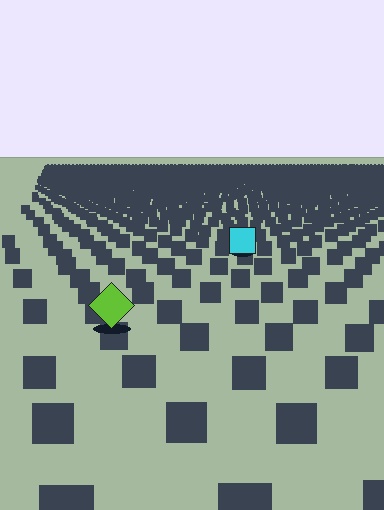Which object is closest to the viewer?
The lime diamond is closest. The texture marks near it are larger and more spread out.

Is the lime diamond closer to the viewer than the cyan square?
Yes. The lime diamond is closer — you can tell from the texture gradient: the ground texture is coarser near it.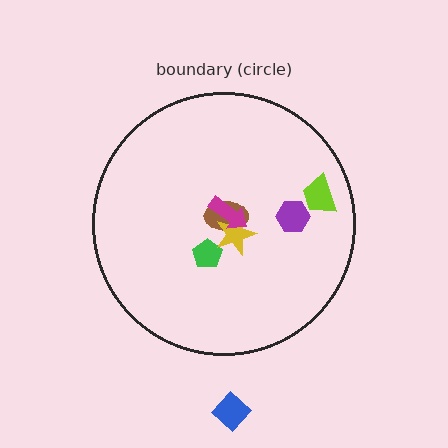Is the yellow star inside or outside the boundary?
Inside.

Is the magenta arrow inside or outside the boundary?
Inside.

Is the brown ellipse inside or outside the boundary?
Inside.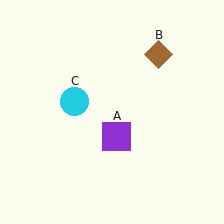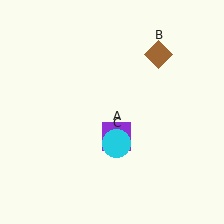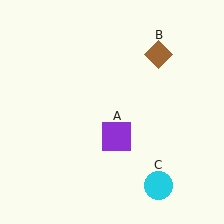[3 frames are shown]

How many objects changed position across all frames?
1 object changed position: cyan circle (object C).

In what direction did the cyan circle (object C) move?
The cyan circle (object C) moved down and to the right.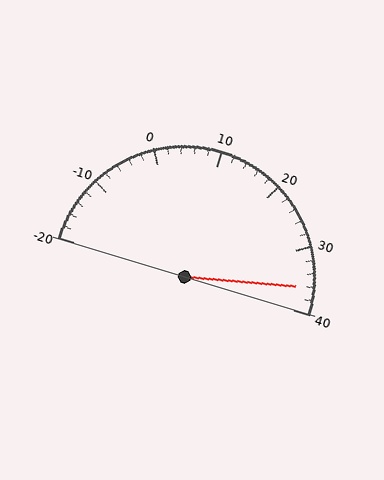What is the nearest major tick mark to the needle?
The nearest major tick mark is 40.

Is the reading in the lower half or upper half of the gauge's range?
The reading is in the upper half of the range (-20 to 40).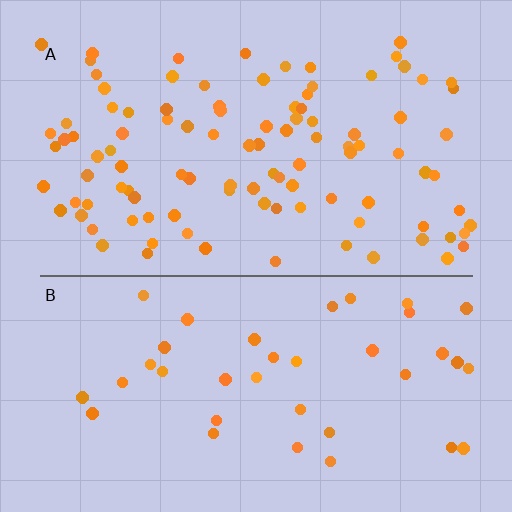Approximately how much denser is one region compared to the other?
Approximately 2.7× — region A over region B.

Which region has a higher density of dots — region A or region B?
A (the top).